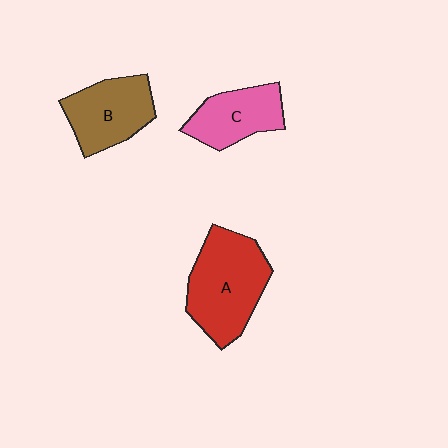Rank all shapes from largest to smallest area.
From largest to smallest: A (red), B (brown), C (pink).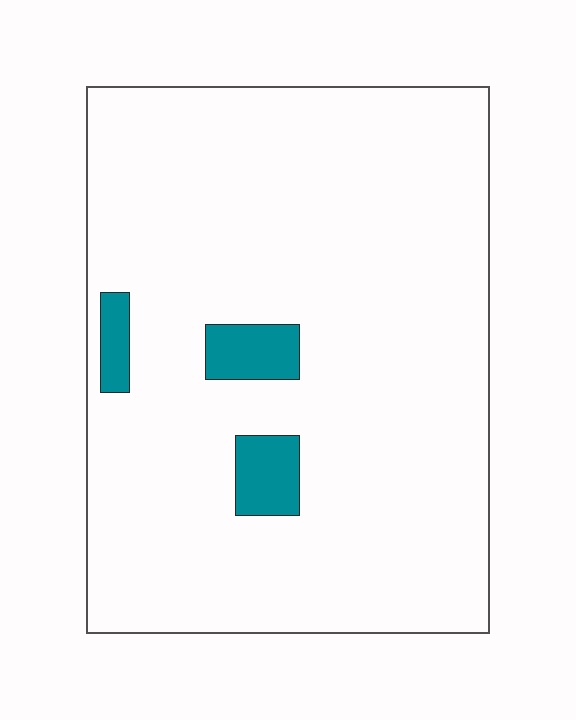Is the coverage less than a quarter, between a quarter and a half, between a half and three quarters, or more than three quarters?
Less than a quarter.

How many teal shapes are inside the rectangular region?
3.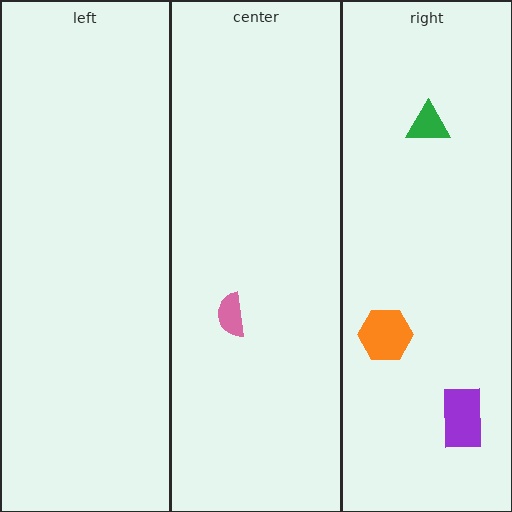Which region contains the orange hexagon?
The right region.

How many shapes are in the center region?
1.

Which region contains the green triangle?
The right region.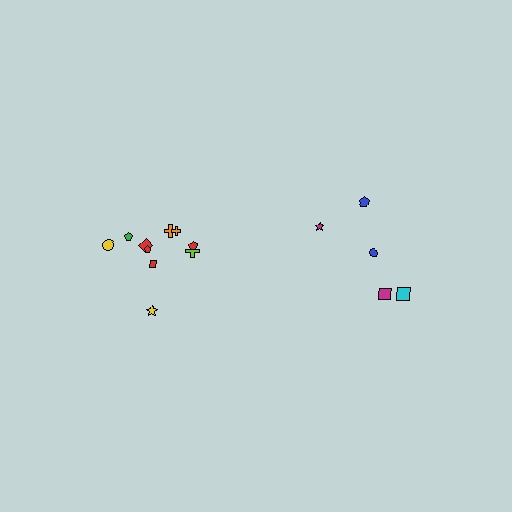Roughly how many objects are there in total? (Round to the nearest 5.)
Roughly 15 objects in total.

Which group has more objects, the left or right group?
The left group.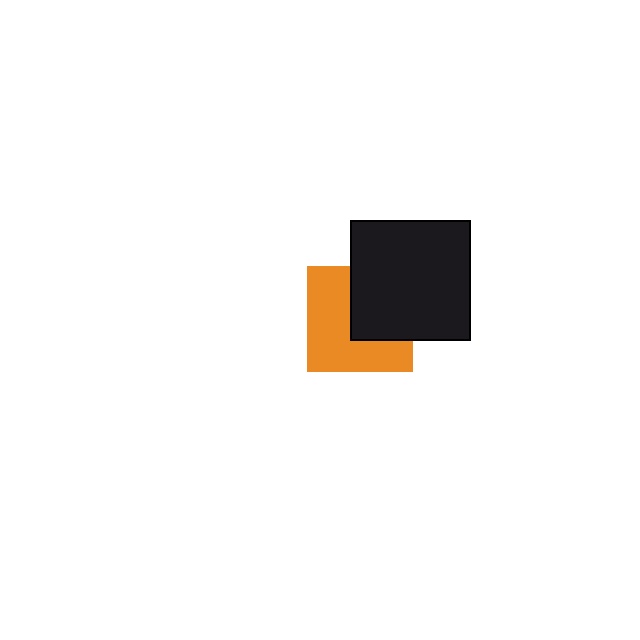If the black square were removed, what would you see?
You would see the complete orange square.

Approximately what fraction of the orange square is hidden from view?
Roughly 43% of the orange square is hidden behind the black square.